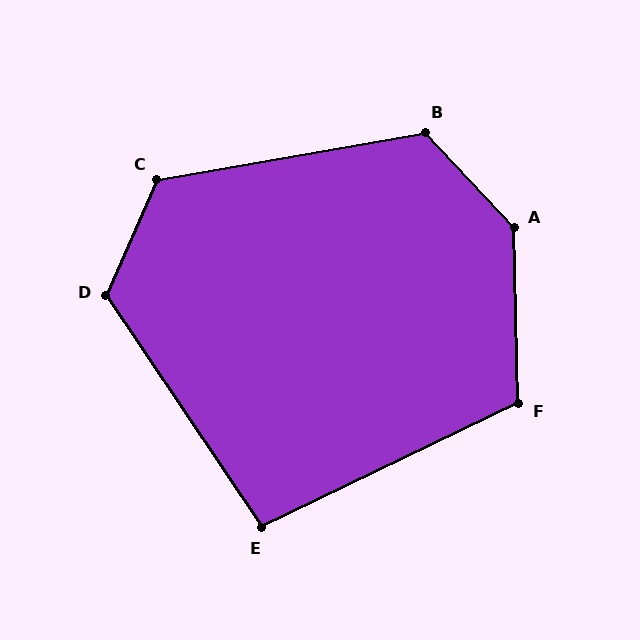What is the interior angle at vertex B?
Approximately 123 degrees (obtuse).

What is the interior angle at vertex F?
Approximately 114 degrees (obtuse).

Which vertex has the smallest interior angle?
E, at approximately 98 degrees.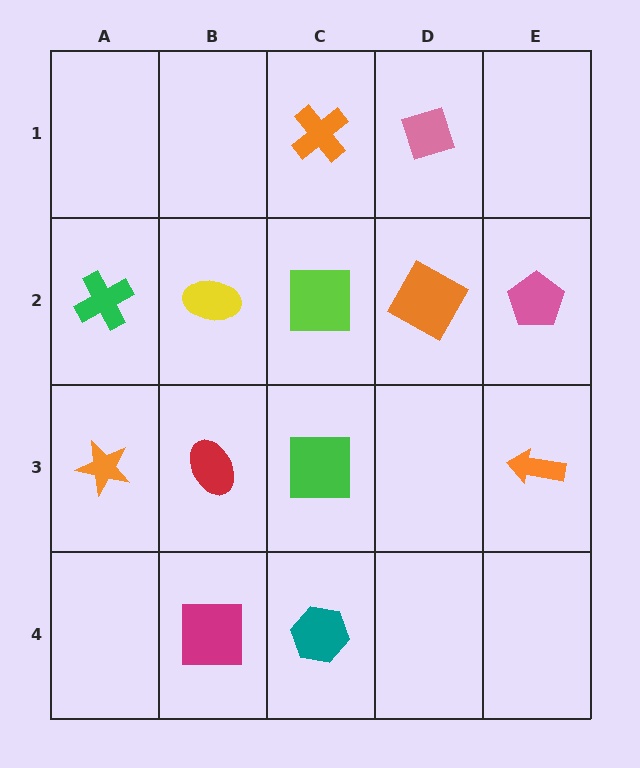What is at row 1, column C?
An orange cross.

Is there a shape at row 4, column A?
No, that cell is empty.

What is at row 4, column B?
A magenta square.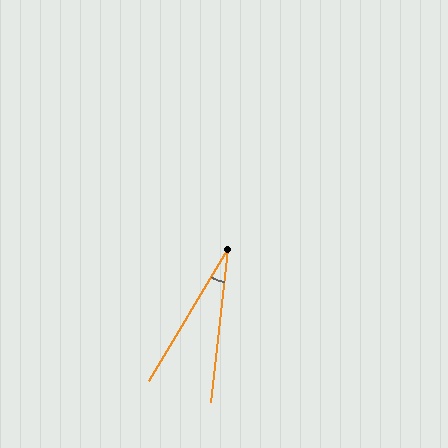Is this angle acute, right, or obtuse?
It is acute.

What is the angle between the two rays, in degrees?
Approximately 25 degrees.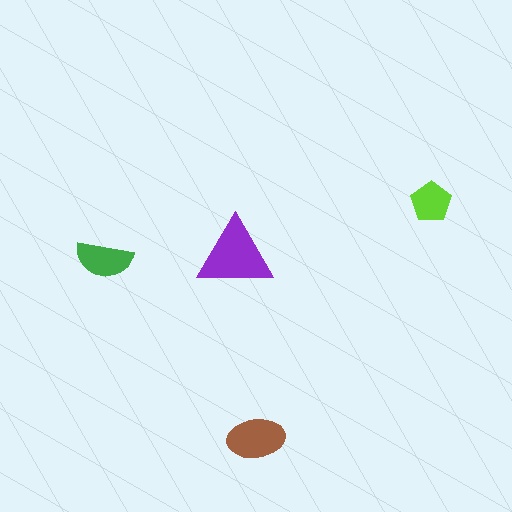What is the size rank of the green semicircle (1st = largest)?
3rd.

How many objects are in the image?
There are 4 objects in the image.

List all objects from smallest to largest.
The lime pentagon, the green semicircle, the brown ellipse, the purple triangle.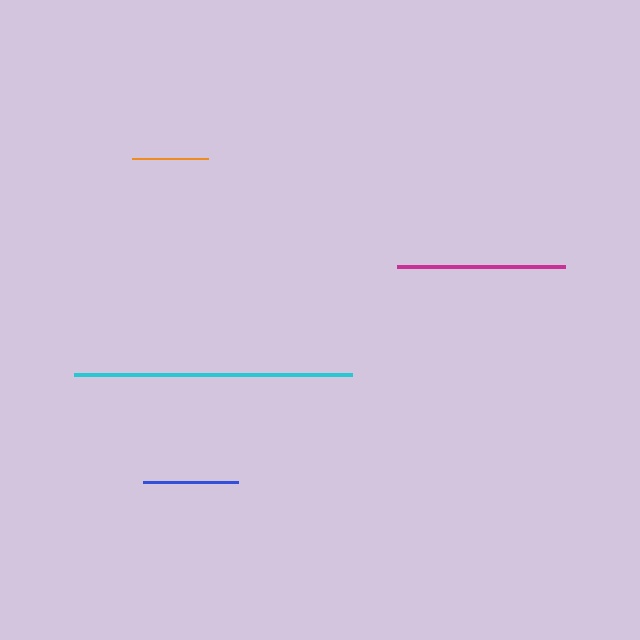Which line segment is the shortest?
The orange line is the shortest at approximately 76 pixels.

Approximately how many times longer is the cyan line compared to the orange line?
The cyan line is approximately 3.7 times the length of the orange line.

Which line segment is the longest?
The cyan line is the longest at approximately 277 pixels.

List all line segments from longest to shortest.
From longest to shortest: cyan, magenta, blue, orange.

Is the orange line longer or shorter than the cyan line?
The cyan line is longer than the orange line.